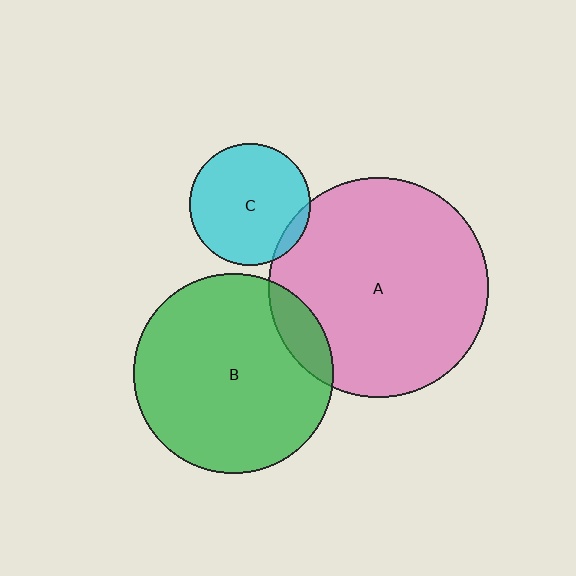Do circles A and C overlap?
Yes.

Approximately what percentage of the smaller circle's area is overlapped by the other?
Approximately 5%.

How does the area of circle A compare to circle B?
Approximately 1.2 times.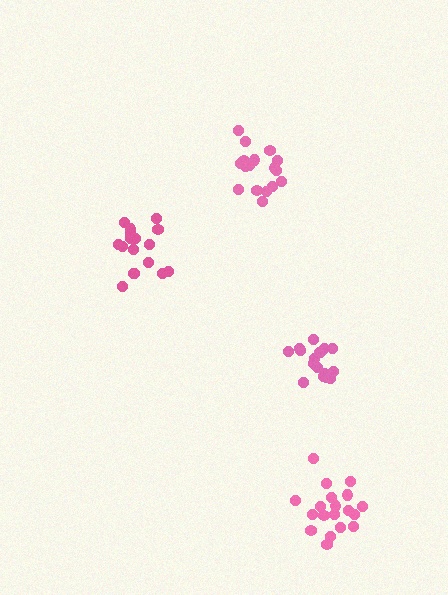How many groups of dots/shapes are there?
There are 4 groups.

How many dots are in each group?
Group 1: 17 dots, Group 2: 17 dots, Group 3: 19 dots, Group 4: 17 dots (70 total).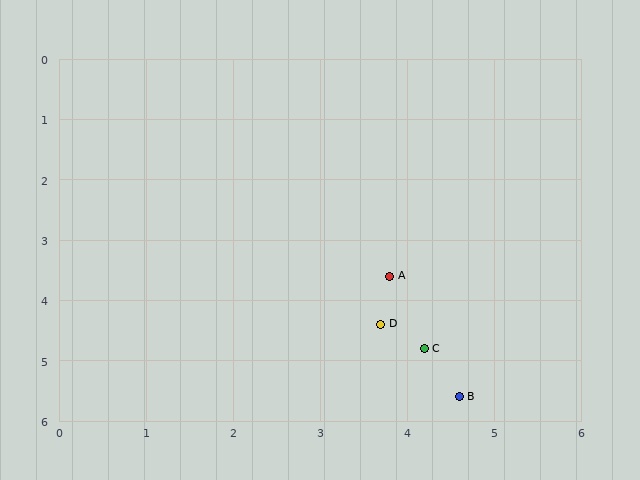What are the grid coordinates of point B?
Point B is at approximately (4.6, 5.6).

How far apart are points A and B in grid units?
Points A and B are about 2.2 grid units apart.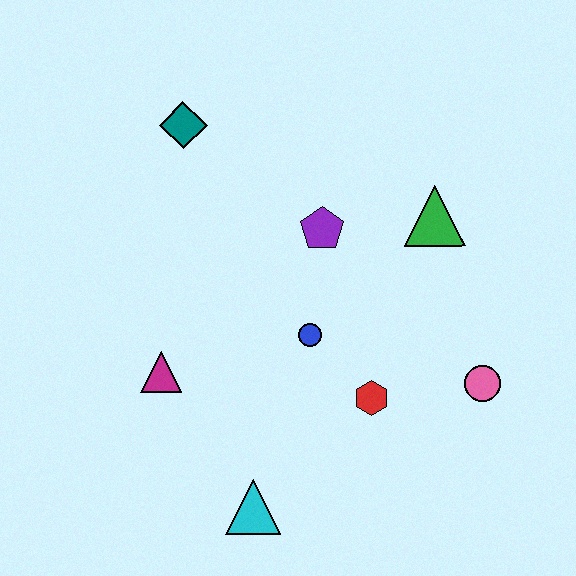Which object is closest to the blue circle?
The red hexagon is closest to the blue circle.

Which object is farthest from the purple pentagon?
The cyan triangle is farthest from the purple pentagon.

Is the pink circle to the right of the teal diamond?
Yes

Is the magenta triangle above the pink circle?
Yes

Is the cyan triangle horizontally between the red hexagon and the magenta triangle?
Yes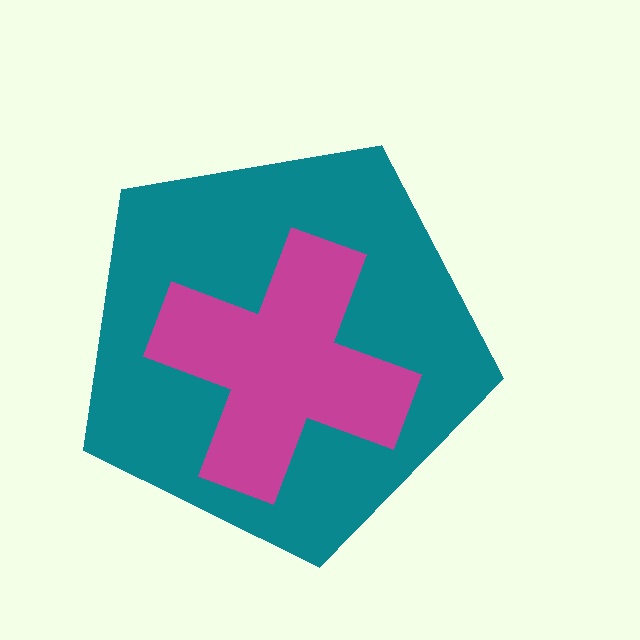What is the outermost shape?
The teal pentagon.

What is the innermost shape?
The magenta cross.